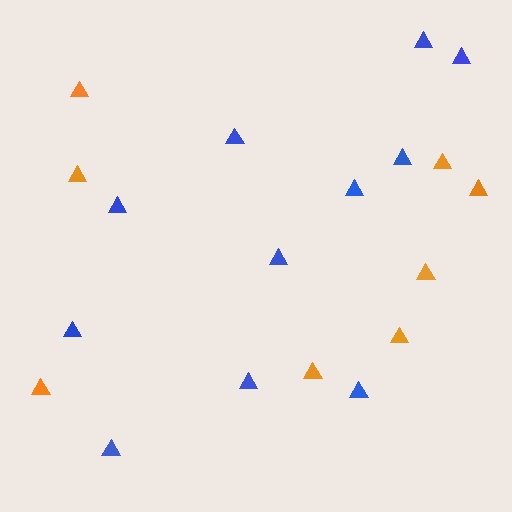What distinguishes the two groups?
There are 2 groups: one group of orange triangles (8) and one group of blue triangles (11).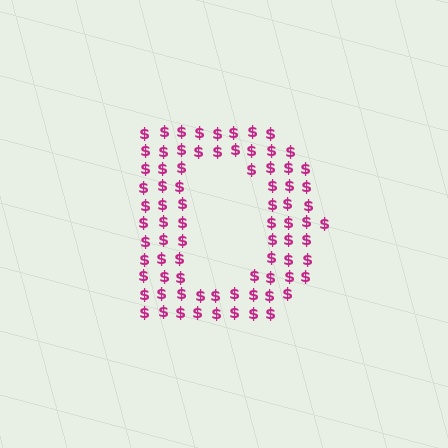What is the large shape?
The large shape is the letter D.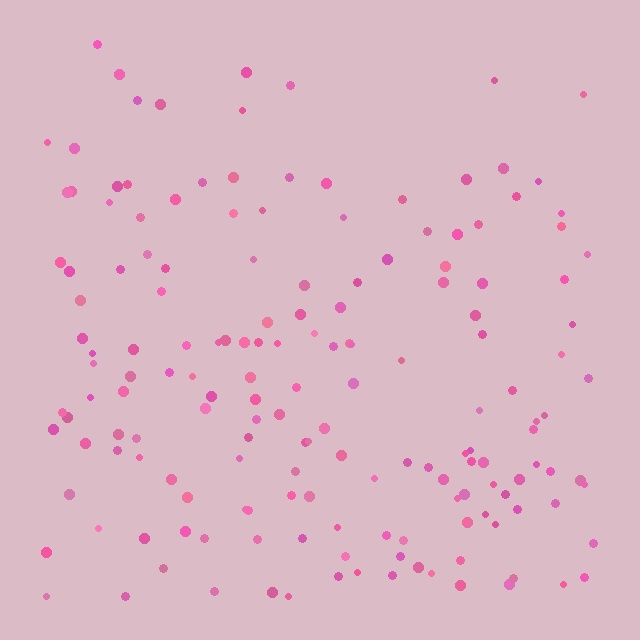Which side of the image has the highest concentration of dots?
The bottom.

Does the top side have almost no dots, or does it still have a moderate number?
Still a moderate number, just noticeably fewer than the bottom.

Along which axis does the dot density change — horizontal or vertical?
Vertical.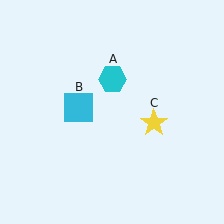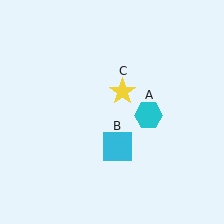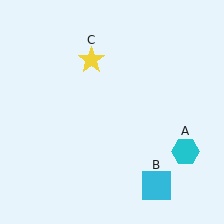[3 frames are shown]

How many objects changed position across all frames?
3 objects changed position: cyan hexagon (object A), cyan square (object B), yellow star (object C).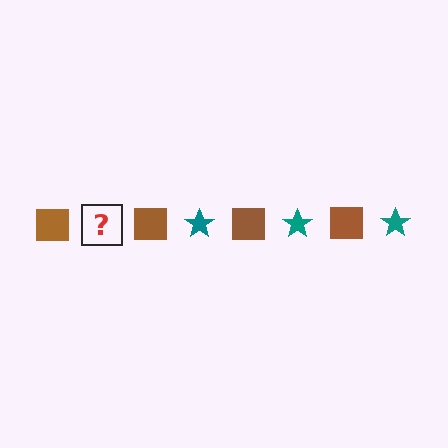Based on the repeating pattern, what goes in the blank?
The blank should be a teal star.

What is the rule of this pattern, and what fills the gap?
The rule is that the pattern alternates between brown square and teal star. The gap should be filled with a teal star.